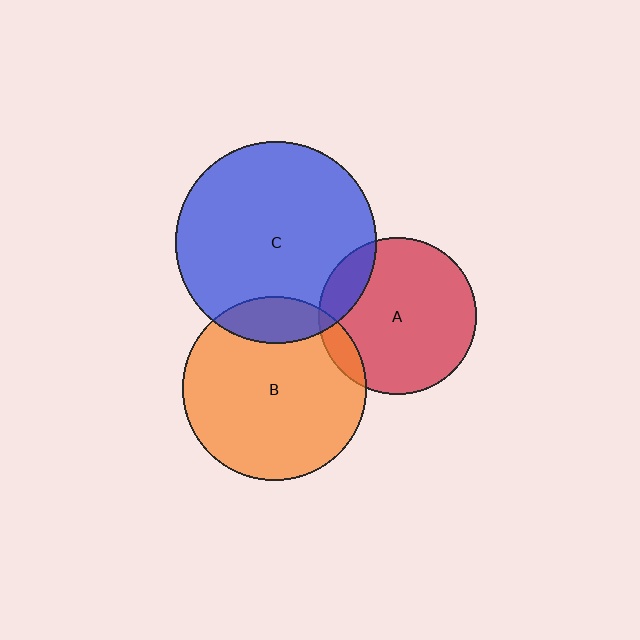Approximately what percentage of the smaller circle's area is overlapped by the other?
Approximately 15%.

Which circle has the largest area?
Circle C (blue).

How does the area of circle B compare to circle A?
Approximately 1.4 times.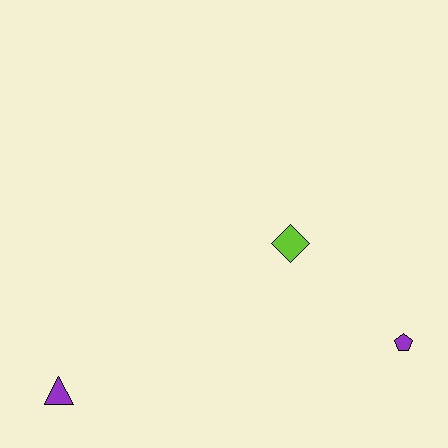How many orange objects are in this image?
There are no orange objects.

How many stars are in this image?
There are no stars.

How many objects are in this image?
There are 3 objects.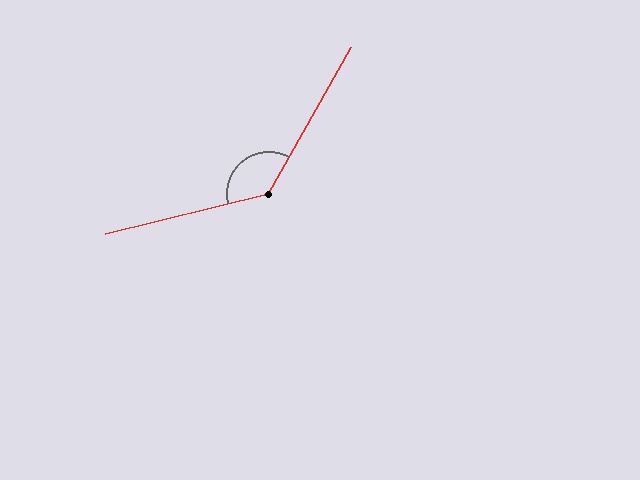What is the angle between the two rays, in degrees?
Approximately 133 degrees.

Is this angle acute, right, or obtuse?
It is obtuse.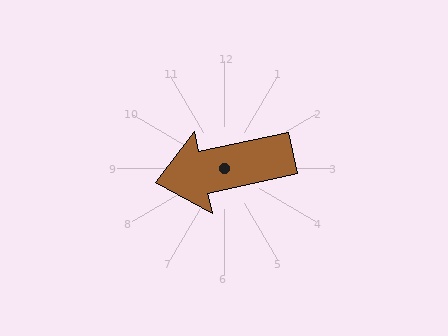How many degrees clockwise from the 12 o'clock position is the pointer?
Approximately 258 degrees.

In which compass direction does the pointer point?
West.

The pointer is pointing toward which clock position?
Roughly 9 o'clock.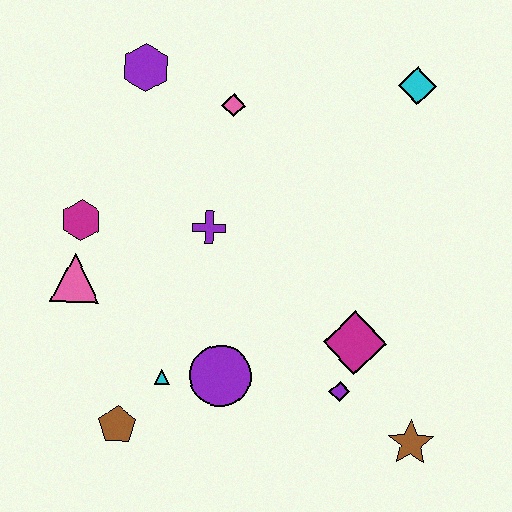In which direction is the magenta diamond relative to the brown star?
The magenta diamond is above the brown star.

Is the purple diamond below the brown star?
No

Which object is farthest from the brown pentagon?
The cyan diamond is farthest from the brown pentagon.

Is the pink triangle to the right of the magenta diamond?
No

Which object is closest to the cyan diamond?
The pink diamond is closest to the cyan diamond.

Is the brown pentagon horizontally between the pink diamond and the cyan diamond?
No